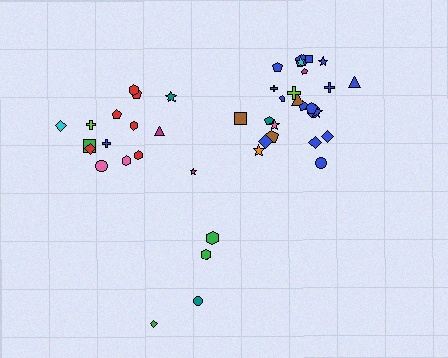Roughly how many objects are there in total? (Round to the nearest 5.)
Roughly 45 objects in total.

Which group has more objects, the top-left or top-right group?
The top-right group.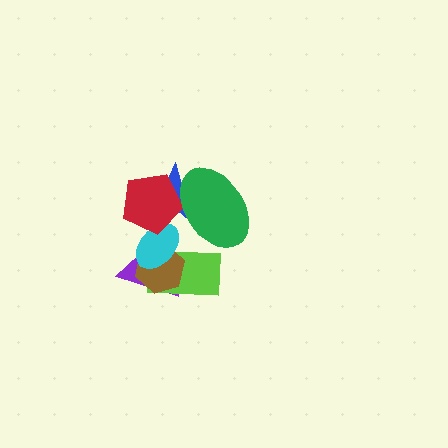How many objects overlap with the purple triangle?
3 objects overlap with the purple triangle.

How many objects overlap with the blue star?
2 objects overlap with the blue star.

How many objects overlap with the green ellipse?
2 objects overlap with the green ellipse.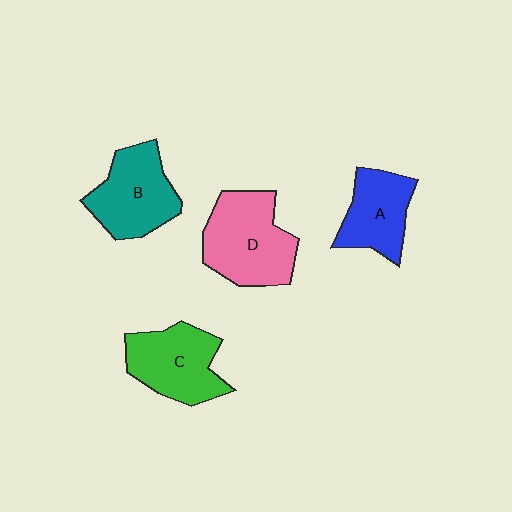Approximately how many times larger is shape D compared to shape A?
Approximately 1.4 times.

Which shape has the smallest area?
Shape A (blue).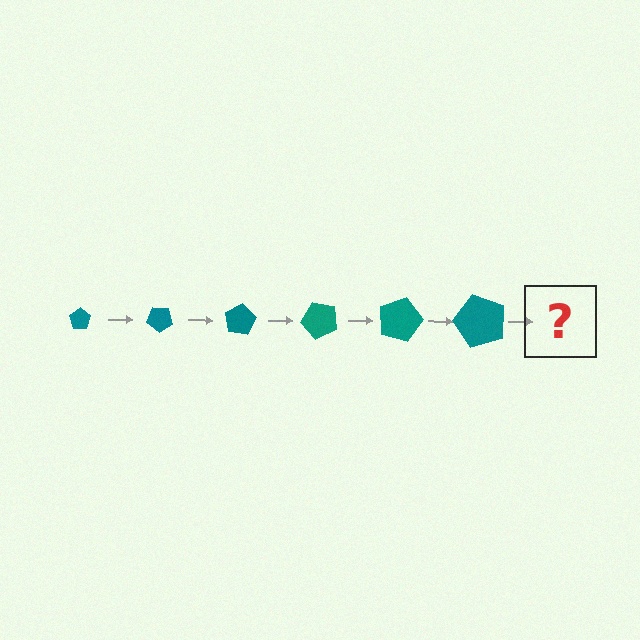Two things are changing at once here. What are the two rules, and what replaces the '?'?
The two rules are that the pentagon grows larger each step and it rotates 40 degrees each step. The '?' should be a pentagon, larger than the previous one and rotated 240 degrees from the start.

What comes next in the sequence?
The next element should be a pentagon, larger than the previous one and rotated 240 degrees from the start.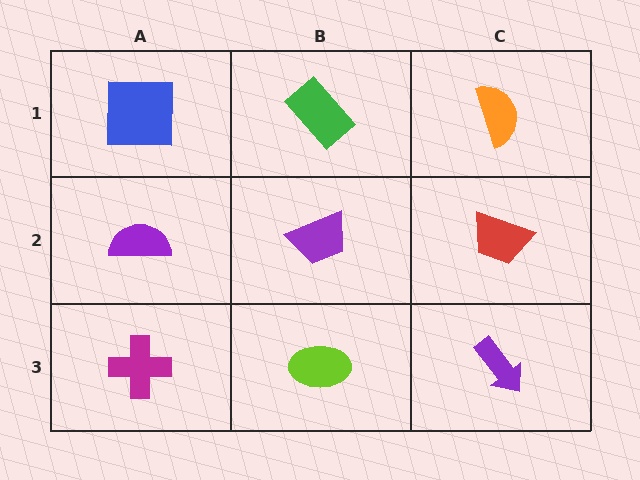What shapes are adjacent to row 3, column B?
A purple trapezoid (row 2, column B), a magenta cross (row 3, column A), a purple arrow (row 3, column C).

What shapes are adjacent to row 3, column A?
A purple semicircle (row 2, column A), a lime ellipse (row 3, column B).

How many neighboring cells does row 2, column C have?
3.